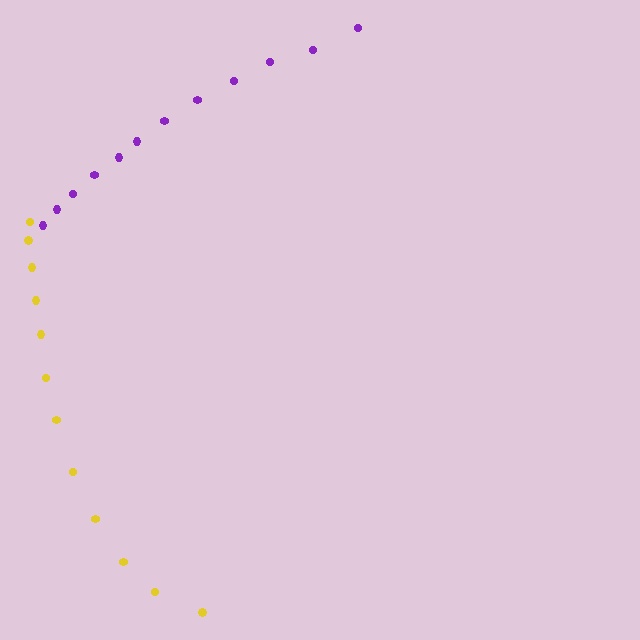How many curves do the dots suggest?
There are 2 distinct paths.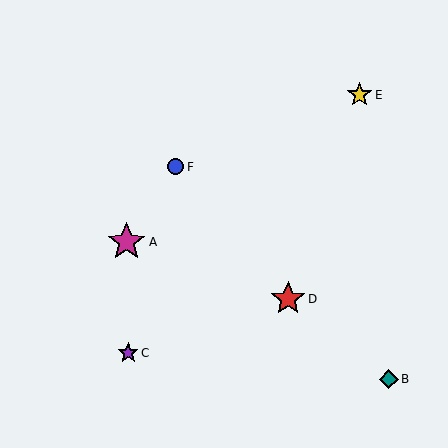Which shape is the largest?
The magenta star (labeled A) is the largest.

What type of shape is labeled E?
Shape E is a yellow star.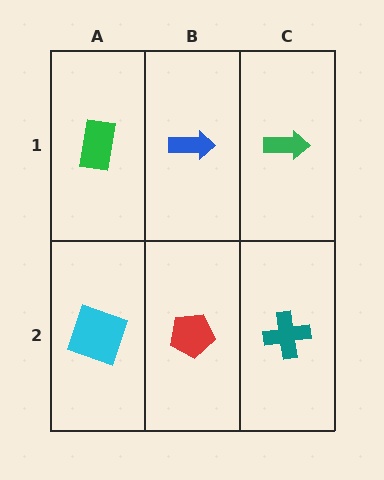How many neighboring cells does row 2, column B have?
3.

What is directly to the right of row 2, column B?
A teal cross.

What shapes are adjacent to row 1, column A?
A cyan square (row 2, column A), a blue arrow (row 1, column B).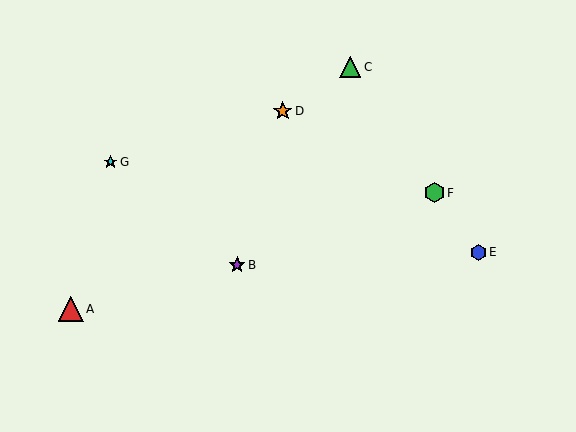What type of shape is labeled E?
Shape E is a blue hexagon.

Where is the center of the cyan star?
The center of the cyan star is at (111, 162).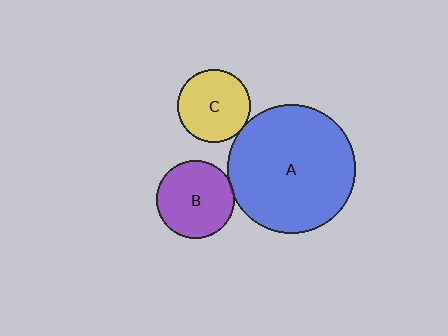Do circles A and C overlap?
Yes.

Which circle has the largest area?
Circle A (blue).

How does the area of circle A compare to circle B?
Approximately 2.7 times.